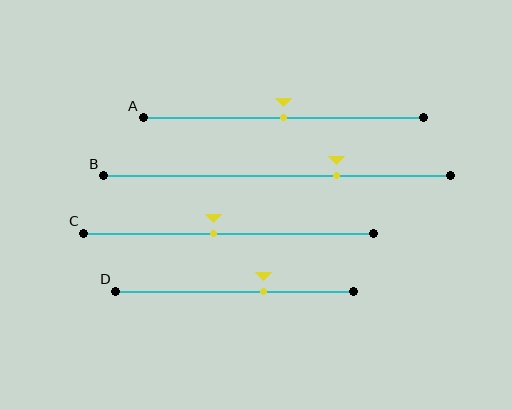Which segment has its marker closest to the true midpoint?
Segment A has its marker closest to the true midpoint.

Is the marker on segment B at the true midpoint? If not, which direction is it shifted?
No, the marker on segment B is shifted to the right by about 17% of the segment length.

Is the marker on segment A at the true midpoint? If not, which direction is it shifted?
Yes, the marker on segment A is at the true midpoint.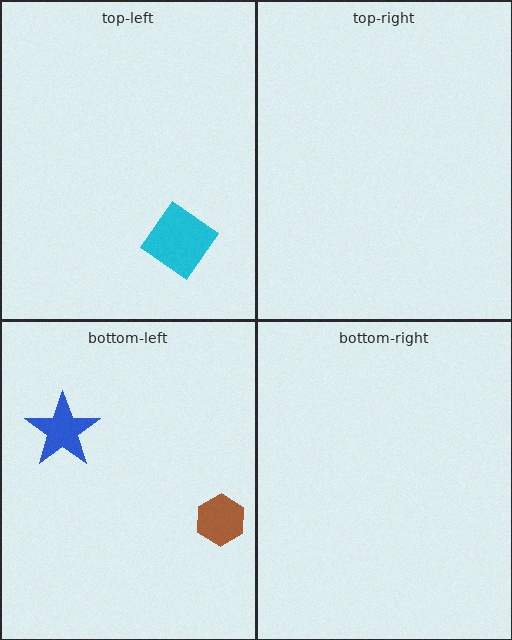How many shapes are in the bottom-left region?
2.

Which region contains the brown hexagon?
The bottom-left region.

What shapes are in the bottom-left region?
The blue star, the brown hexagon.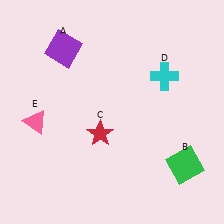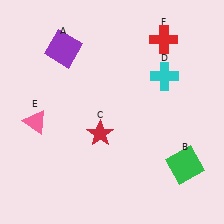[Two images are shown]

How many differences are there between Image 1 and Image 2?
There is 1 difference between the two images.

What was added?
A red cross (F) was added in Image 2.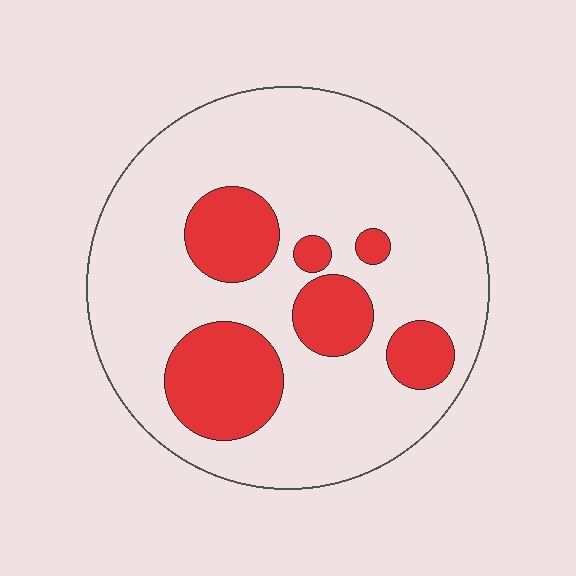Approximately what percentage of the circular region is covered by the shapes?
Approximately 25%.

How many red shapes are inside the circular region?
6.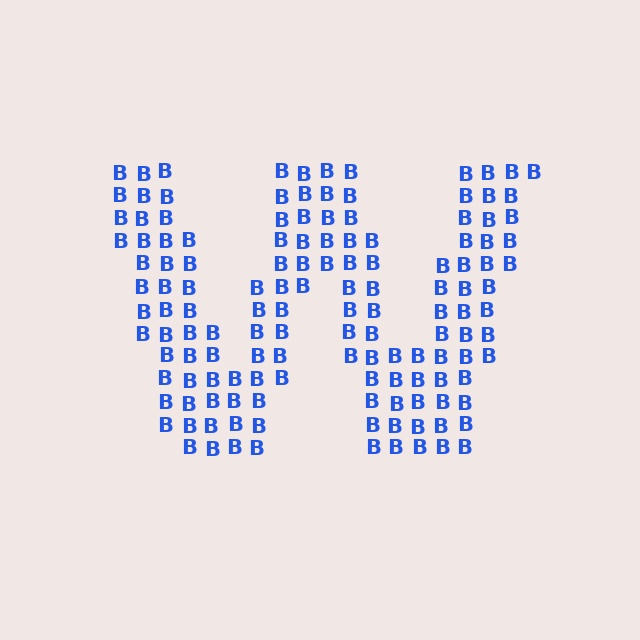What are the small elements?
The small elements are letter B's.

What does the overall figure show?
The overall figure shows the letter W.